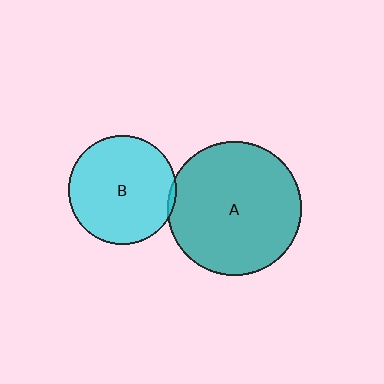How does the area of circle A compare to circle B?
Approximately 1.5 times.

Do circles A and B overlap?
Yes.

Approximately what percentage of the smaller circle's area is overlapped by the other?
Approximately 5%.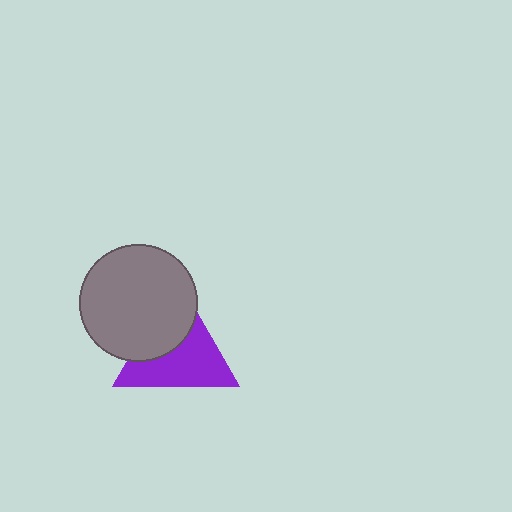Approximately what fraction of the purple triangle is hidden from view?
Roughly 40% of the purple triangle is hidden behind the gray circle.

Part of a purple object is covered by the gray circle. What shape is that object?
It is a triangle.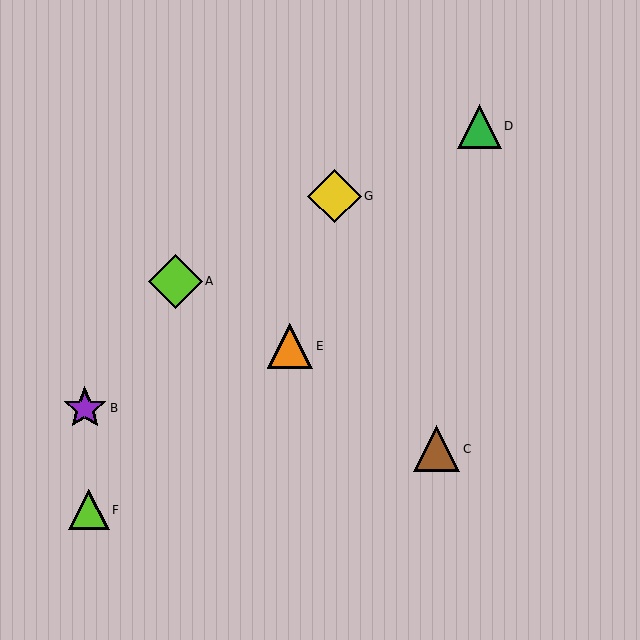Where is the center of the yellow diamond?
The center of the yellow diamond is at (334, 196).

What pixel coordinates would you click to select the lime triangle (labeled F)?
Click at (89, 510) to select the lime triangle F.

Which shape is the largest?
The lime diamond (labeled A) is the largest.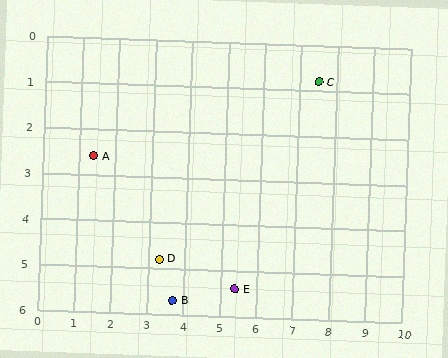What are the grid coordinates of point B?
Point B is at approximately (3.7, 5.7).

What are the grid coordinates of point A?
Point A is at approximately (1.4, 2.6).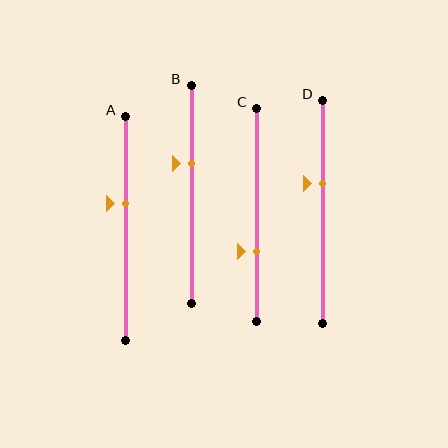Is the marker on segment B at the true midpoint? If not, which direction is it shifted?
No, the marker on segment B is shifted upward by about 14% of the segment length.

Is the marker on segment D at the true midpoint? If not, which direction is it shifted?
No, the marker on segment D is shifted upward by about 13% of the segment length.